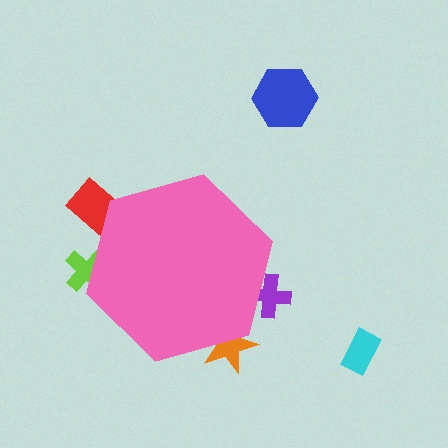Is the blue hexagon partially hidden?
No, the blue hexagon is fully visible.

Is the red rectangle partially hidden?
Yes, the red rectangle is partially hidden behind the pink hexagon.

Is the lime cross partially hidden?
Yes, the lime cross is partially hidden behind the pink hexagon.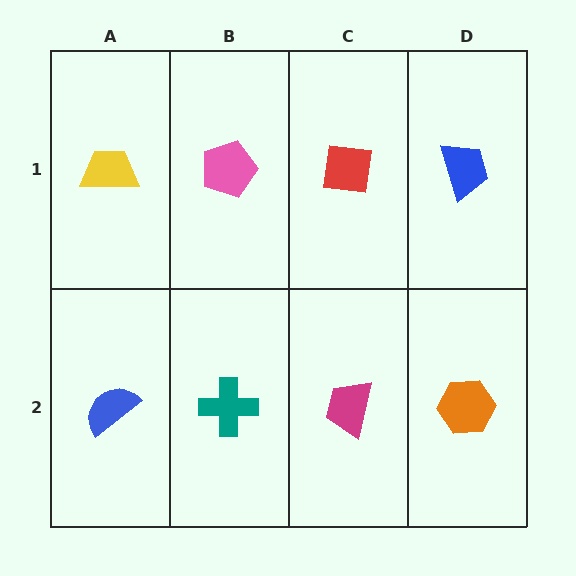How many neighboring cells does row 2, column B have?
3.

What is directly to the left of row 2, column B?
A blue semicircle.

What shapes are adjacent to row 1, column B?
A teal cross (row 2, column B), a yellow trapezoid (row 1, column A), a red square (row 1, column C).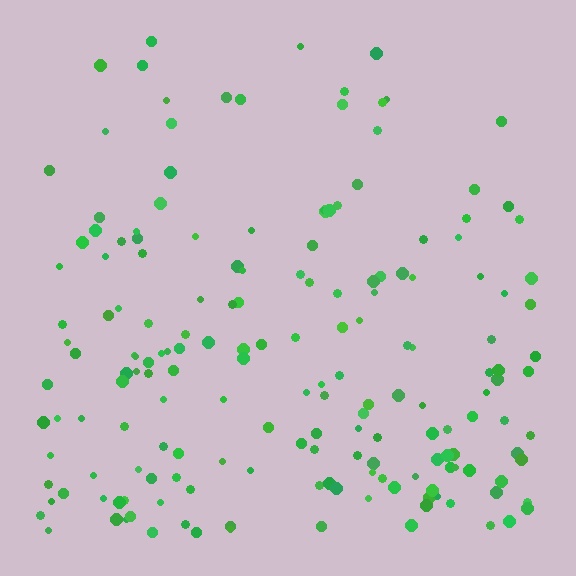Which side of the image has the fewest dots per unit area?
The top.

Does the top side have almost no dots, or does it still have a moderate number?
Still a moderate number, just noticeably fewer than the bottom.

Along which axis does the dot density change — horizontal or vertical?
Vertical.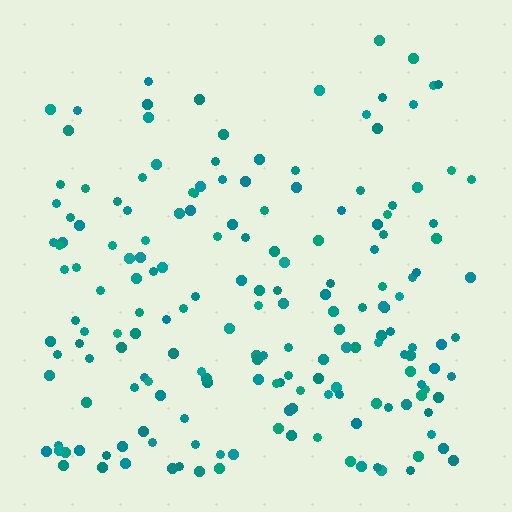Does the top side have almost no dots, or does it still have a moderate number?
Still a moderate number, just noticeably fewer than the bottom.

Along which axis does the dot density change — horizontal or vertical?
Vertical.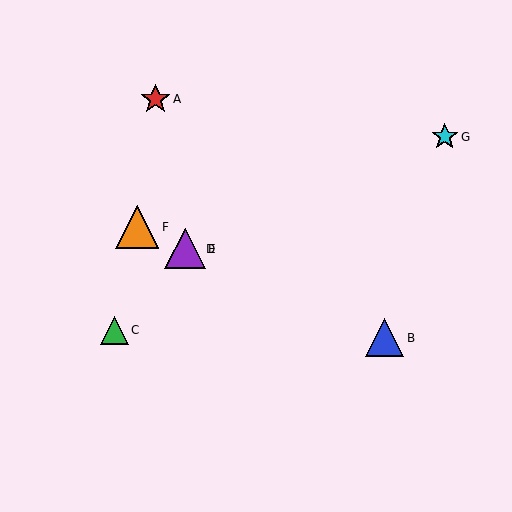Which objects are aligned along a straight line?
Objects B, D, E, F are aligned along a straight line.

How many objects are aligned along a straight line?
4 objects (B, D, E, F) are aligned along a straight line.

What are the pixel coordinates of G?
Object G is at (445, 137).